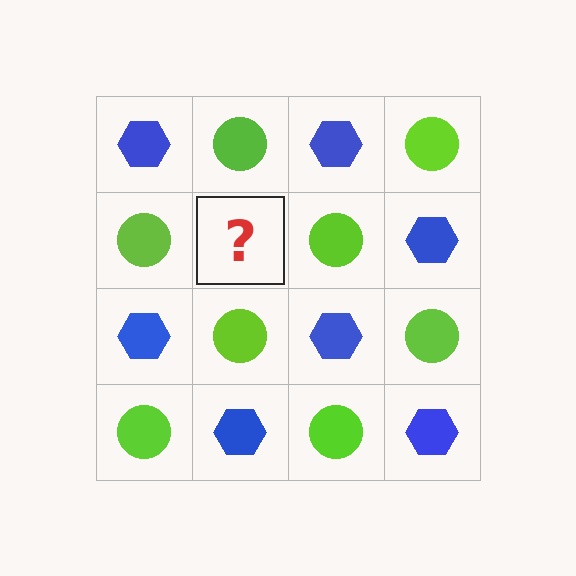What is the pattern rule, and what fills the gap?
The rule is that it alternates blue hexagon and lime circle in a checkerboard pattern. The gap should be filled with a blue hexagon.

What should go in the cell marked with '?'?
The missing cell should contain a blue hexagon.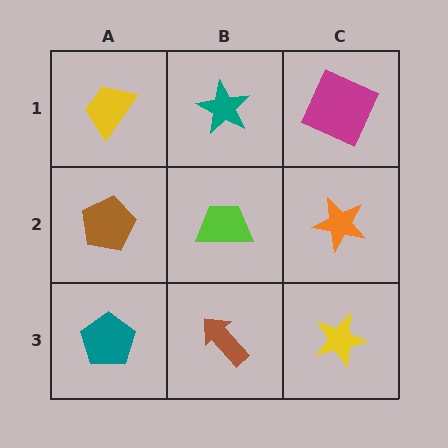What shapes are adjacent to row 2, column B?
A teal star (row 1, column B), a brown arrow (row 3, column B), a brown pentagon (row 2, column A), an orange star (row 2, column C).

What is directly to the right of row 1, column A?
A teal star.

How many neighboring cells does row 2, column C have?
3.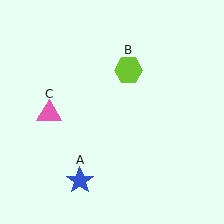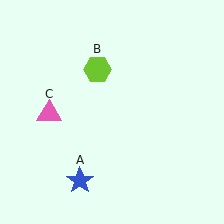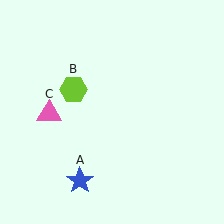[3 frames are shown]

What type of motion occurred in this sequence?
The lime hexagon (object B) rotated counterclockwise around the center of the scene.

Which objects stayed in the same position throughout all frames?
Blue star (object A) and pink triangle (object C) remained stationary.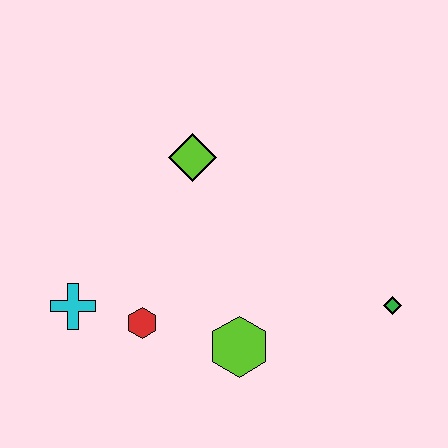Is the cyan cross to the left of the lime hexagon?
Yes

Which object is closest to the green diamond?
The lime hexagon is closest to the green diamond.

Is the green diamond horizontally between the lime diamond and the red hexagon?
No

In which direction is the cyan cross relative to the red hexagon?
The cyan cross is to the left of the red hexagon.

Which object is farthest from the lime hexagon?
The lime diamond is farthest from the lime hexagon.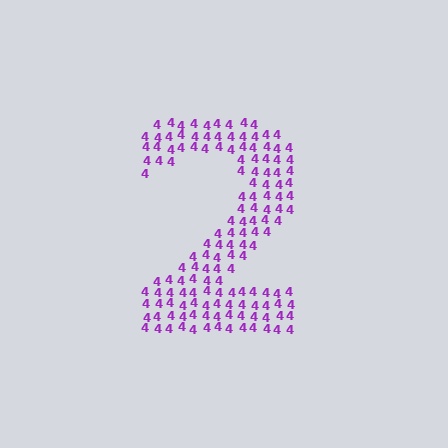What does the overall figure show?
The overall figure shows the digit 2.